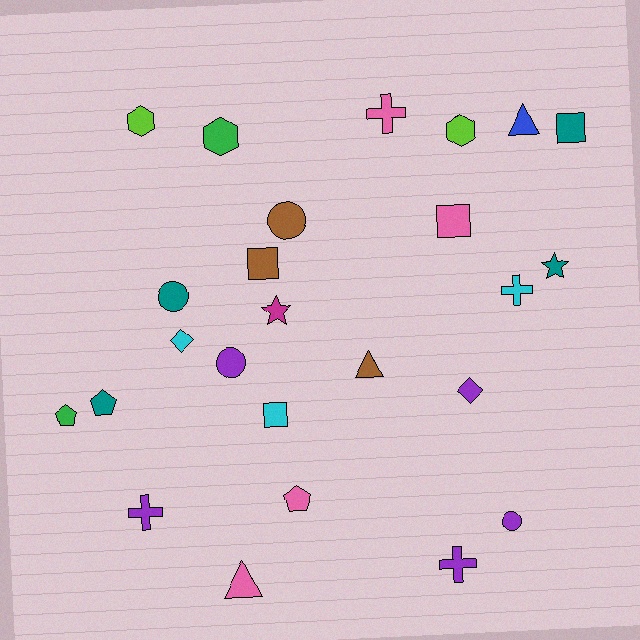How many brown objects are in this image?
There are 3 brown objects.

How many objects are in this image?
There are 25 objects.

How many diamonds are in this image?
There are 2 diamonds.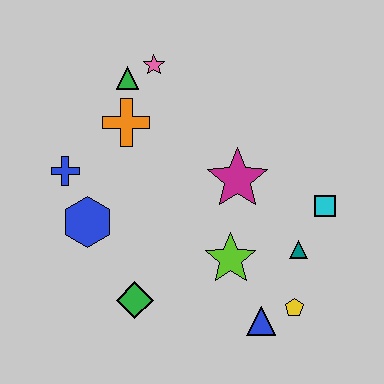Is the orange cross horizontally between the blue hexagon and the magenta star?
Yes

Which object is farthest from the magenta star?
The blue cross is farthest from the magenta star.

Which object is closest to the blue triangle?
The yellow pentagon is closest to the blue triangle.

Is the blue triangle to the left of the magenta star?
No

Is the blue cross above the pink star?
No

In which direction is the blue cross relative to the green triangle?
The blue cross is below the green triangle.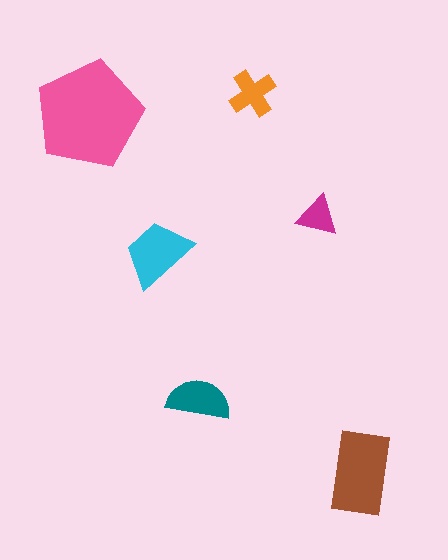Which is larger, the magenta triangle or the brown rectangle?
The brown rectangle.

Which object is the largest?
The pink pentagon.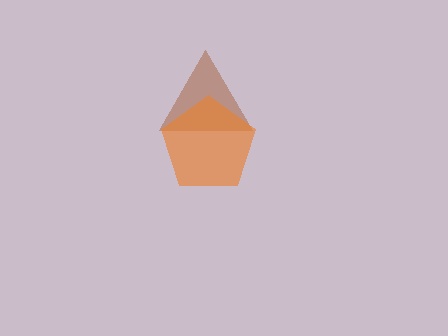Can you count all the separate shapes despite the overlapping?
Yes, there are 2 separate shapes.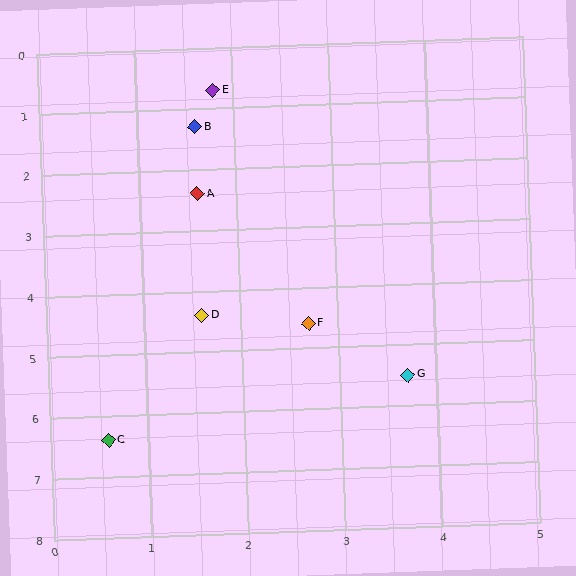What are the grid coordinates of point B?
Point B is at approximately (1.6, 1.3).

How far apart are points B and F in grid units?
Points B and F are about 3.5 grid units apart.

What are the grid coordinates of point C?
Point C is at approximately (0.6, 6.4).